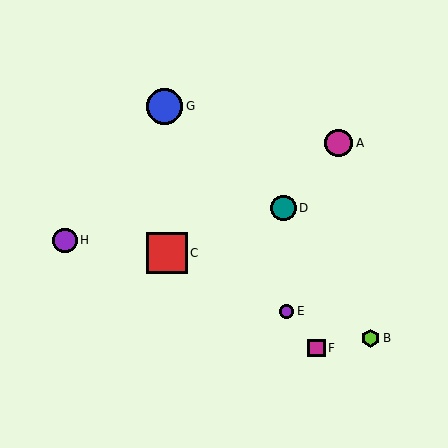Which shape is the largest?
The red square (labeled C) is the largest.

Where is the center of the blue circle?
The center of the blue circle is at (165, 106).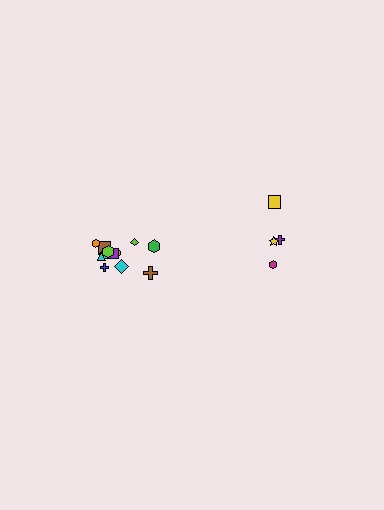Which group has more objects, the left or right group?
The left group.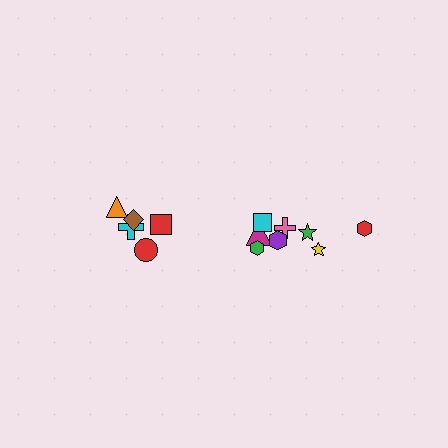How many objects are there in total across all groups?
There are 13 objects.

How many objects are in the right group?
There are 8 objects.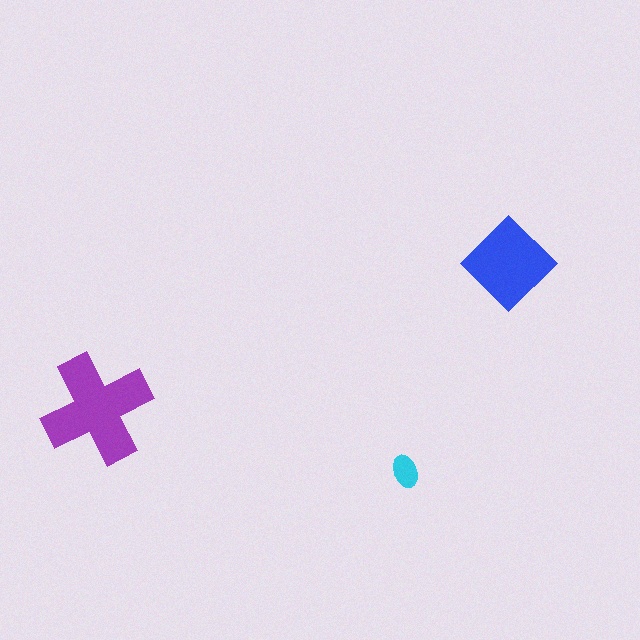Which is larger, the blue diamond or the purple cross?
The purple cross.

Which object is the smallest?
The cyan ellipse.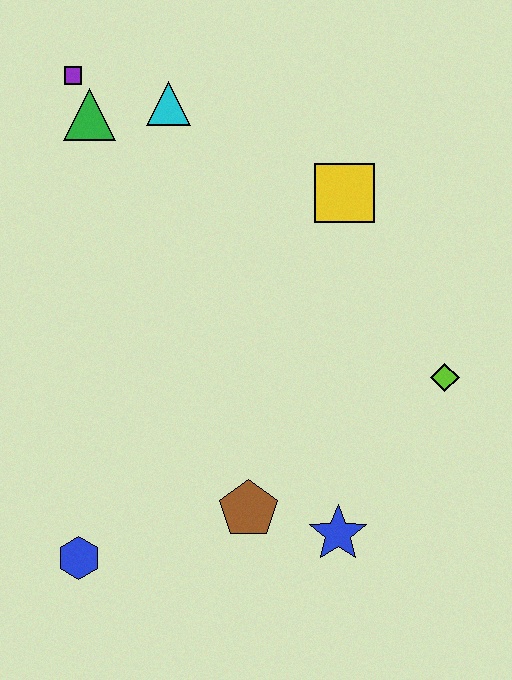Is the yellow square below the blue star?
No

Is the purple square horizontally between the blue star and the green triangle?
No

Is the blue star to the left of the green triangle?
No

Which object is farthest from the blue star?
The purple square is farthest from the blue star.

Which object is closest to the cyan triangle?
The green triangle is closest to the cyan triangle.